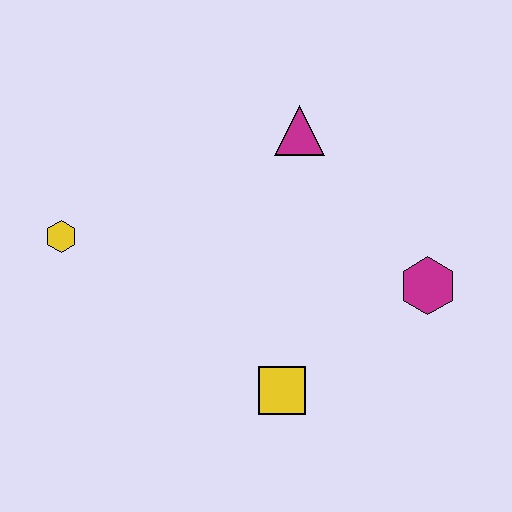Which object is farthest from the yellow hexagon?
The magenta hexagon is farthest from the yellow hexagon.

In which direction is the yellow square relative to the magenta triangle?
The yellow square is below the magenta triangle.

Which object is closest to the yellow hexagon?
The magenta triangle is closest to the yellow hexagon.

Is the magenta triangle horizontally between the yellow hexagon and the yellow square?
No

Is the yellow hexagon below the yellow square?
No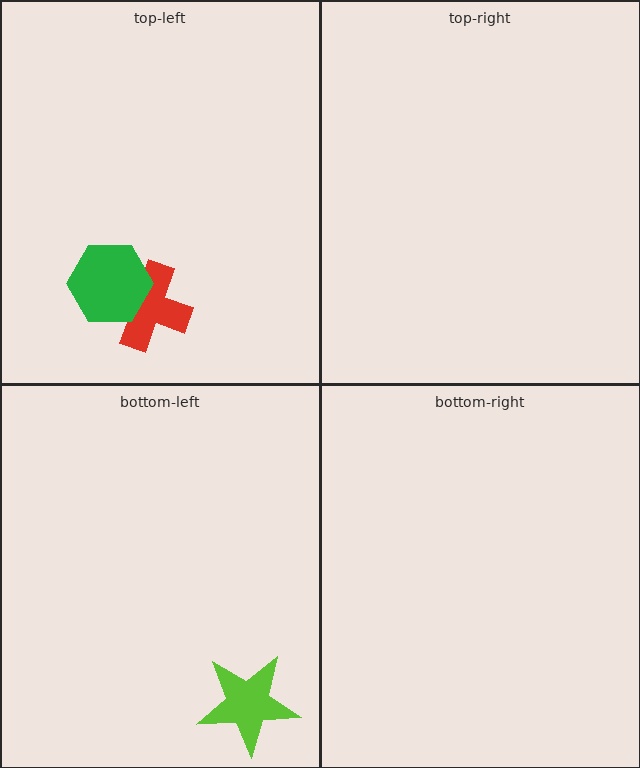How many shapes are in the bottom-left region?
1.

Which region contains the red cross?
The top-left region.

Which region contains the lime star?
The bottom-left region.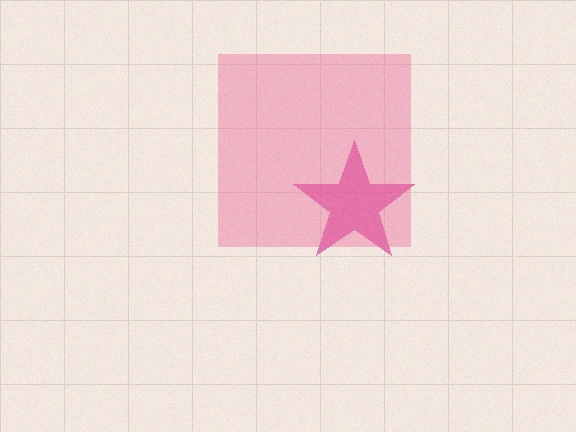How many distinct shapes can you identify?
There are 2 distinct shapes: a magenta star, a pink square.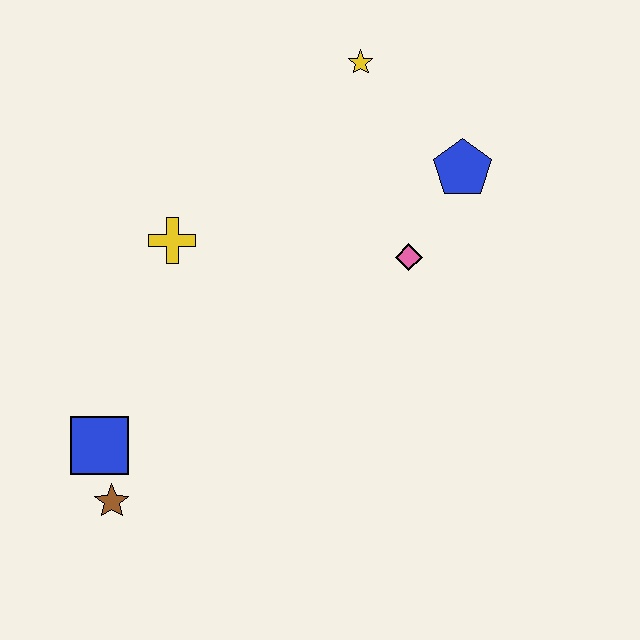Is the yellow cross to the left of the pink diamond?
Yes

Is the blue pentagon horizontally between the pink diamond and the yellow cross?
No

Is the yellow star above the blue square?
Yes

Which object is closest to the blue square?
The brown star is closest to the blue square.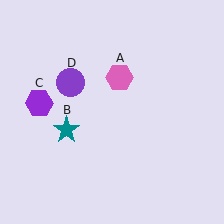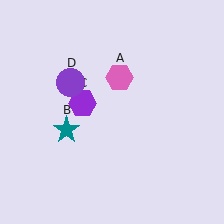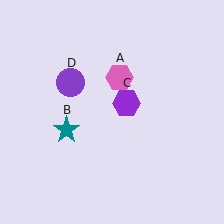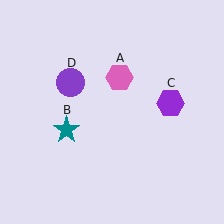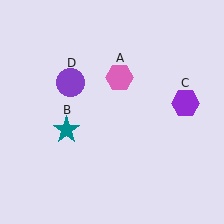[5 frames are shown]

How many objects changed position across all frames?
1 object changed position: purple hexagon (object C).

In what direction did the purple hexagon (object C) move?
The purple hexagon (object C) moved right.